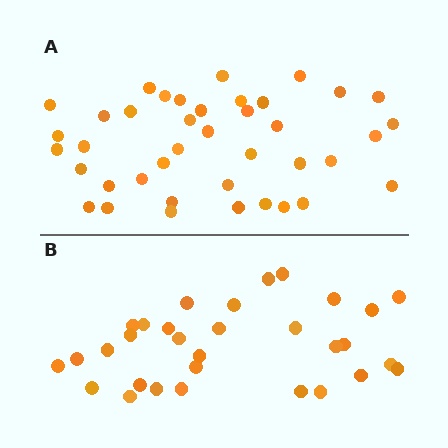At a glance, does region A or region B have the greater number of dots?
Region A (the top region) has more dots.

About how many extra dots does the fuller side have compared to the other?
Region A has roughly 8 or so more dots than region B.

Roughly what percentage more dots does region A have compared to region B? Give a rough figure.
About 30% more.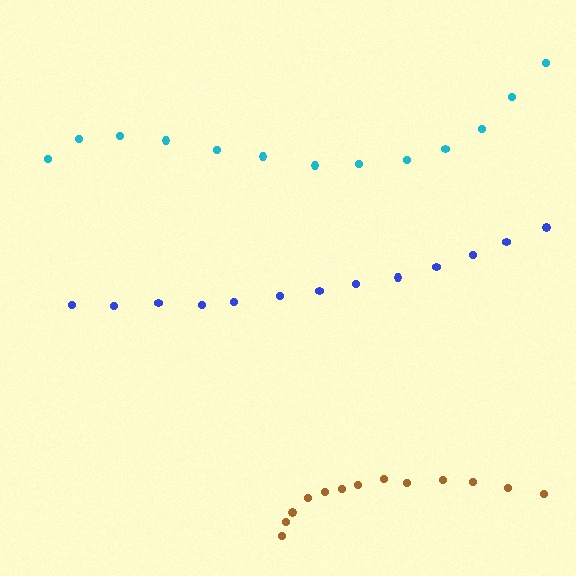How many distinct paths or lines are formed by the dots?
There are 3 distinct paths.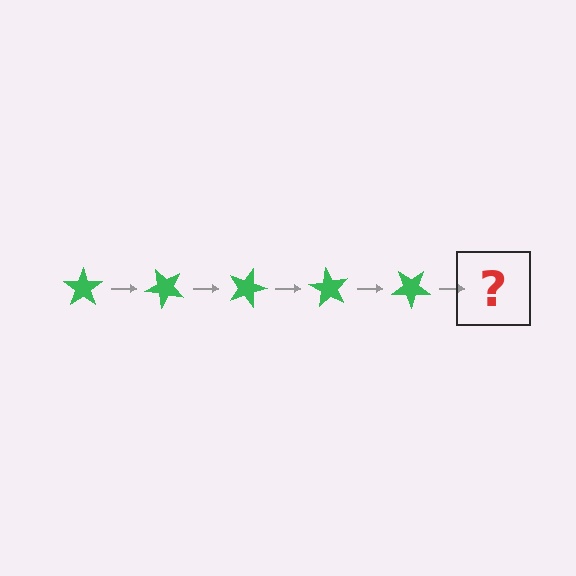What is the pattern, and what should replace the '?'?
The pattern is that the star rotates 45 degrees each step. The '?' should be a green star rotated 225 degrees.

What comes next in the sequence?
The next element should be a green star rotated 225 degrees.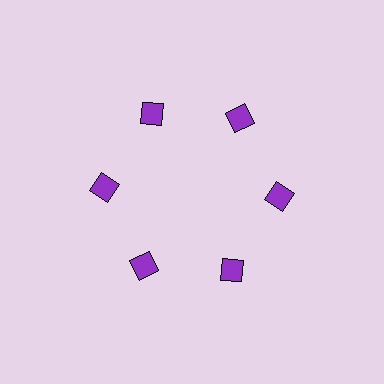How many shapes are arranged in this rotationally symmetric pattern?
There are 6 shapes, arranged in 6 groups of 1.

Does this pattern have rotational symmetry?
Yes, this pattern has 6-fold rotational symmetry. It looks the same after rotating 60 degrees around the center.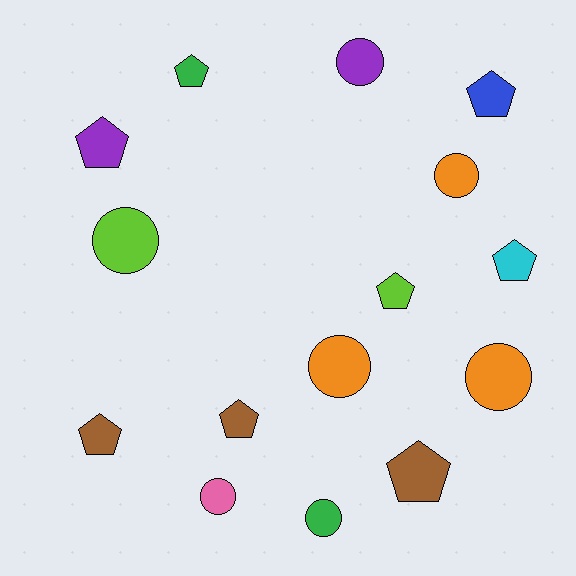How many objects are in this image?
There are 15 objects.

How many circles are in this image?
There are 7 circles.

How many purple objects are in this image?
There are 2 purple objects.